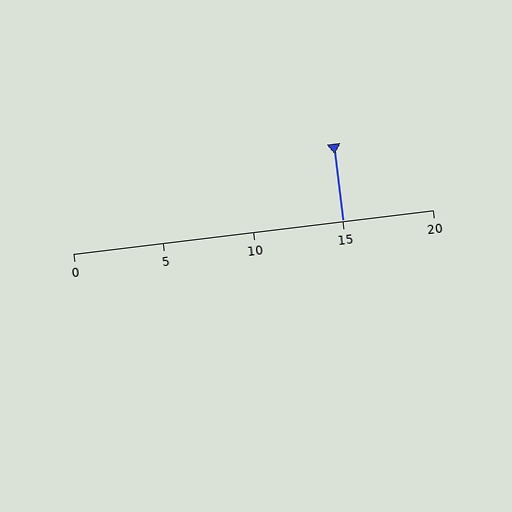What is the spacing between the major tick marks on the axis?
The major ticks are spaced 5 apart.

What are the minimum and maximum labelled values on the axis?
The axis runs from 0 to 20.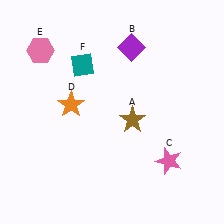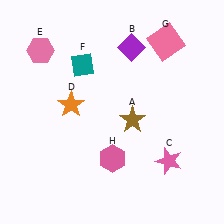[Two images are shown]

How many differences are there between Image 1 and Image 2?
There are 2 differences between the two images.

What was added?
A pink square (G), a pink hexagon (H) were added in Image 2.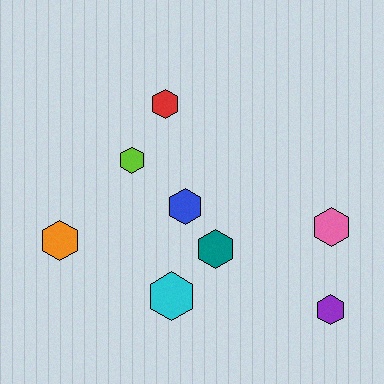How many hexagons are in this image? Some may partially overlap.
There are 8 hexagons.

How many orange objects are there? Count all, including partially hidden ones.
There is 1 orange object.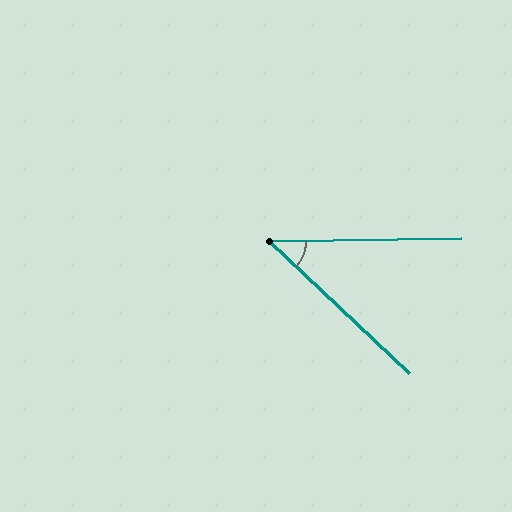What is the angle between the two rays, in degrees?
Approximately 44 degrees.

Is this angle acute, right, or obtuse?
It is acute.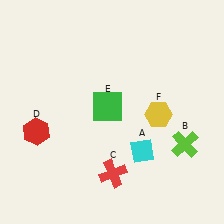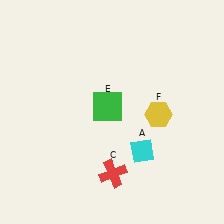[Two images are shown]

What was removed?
The red hexagon (D), the lime cross (B) were removed in Image 2.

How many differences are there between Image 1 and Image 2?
There are 2 differences between the two images.